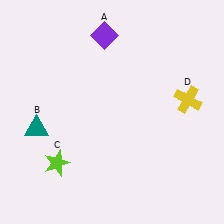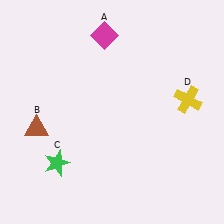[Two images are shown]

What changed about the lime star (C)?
In Image 1, C is lime. In Image 2, it changed to green.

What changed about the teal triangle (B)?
In Image 1, B is teal. In Image 2, it changed to brown.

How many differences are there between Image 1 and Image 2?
There are 3 differences between the two images.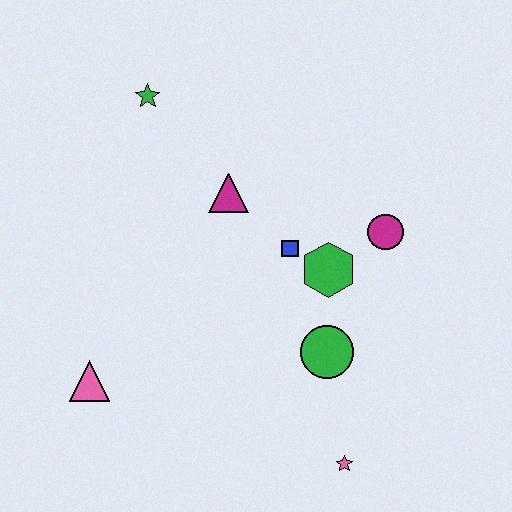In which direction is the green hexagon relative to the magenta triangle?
The green hexagon is to the right of the magenta triangle.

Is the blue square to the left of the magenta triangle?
No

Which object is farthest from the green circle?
The green star is farthest from the green circle.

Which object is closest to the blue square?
The green hexagon is closest to the blue square.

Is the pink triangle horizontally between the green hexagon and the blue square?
No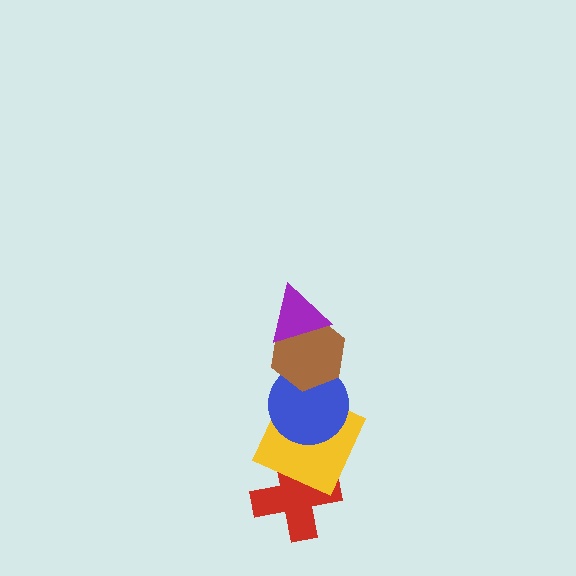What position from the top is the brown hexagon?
The brown hexagon is 2nd from the top.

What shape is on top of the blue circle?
The brown hexagon is on top of the blue circle.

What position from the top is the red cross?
The red cross is 5th from the top.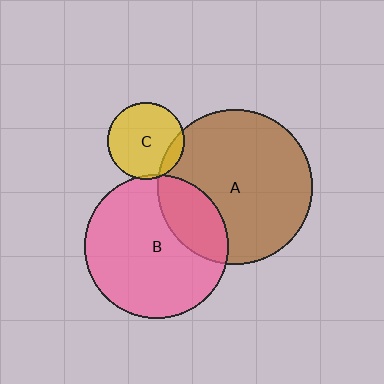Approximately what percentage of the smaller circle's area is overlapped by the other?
Approximately 15%.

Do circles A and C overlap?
Yes.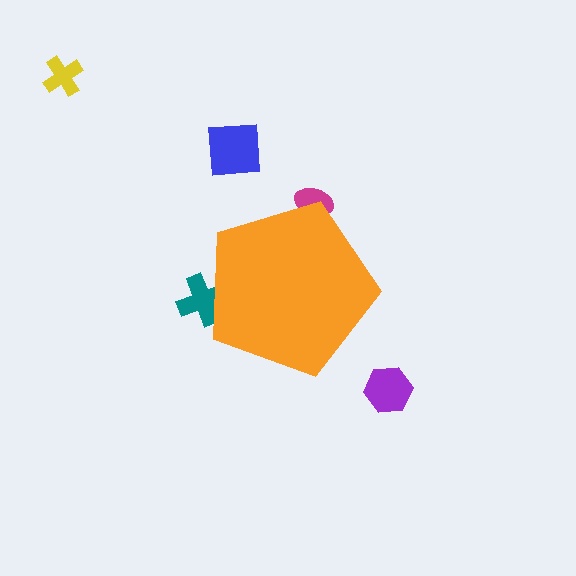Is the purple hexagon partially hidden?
No, the purple hexagon is fully visible.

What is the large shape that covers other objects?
An orange pentagon.